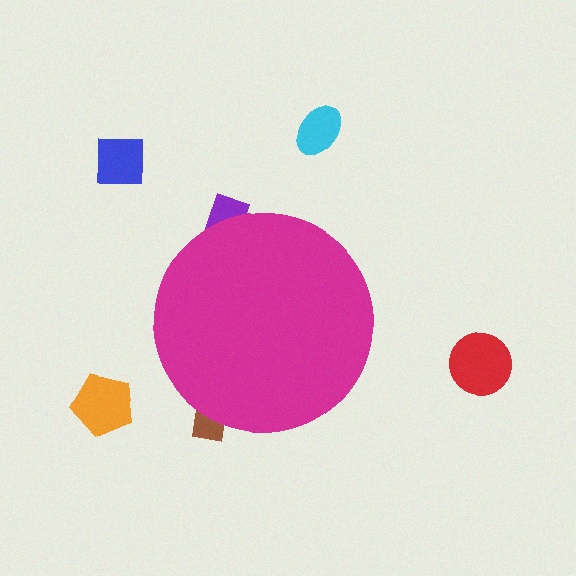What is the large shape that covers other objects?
A magenta circle.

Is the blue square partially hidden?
No, the blue square is fully visible.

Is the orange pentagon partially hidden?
No, the orange pentagon is fully visible.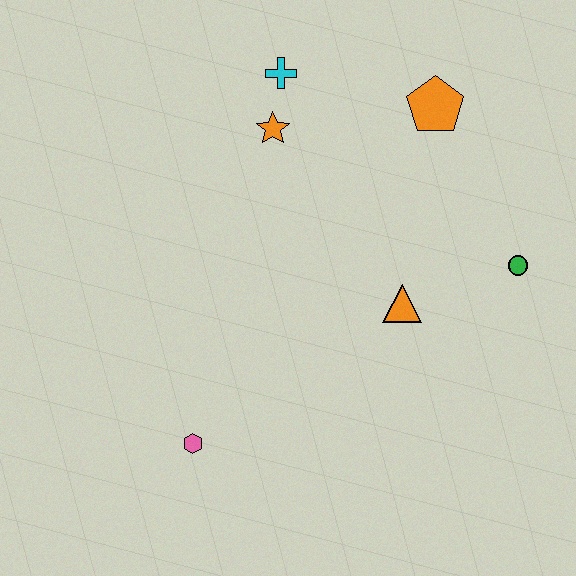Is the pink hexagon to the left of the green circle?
Yes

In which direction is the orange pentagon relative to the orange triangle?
The orange pentagon is above the orange triangle.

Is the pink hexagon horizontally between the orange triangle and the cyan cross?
No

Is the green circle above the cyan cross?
No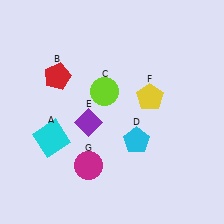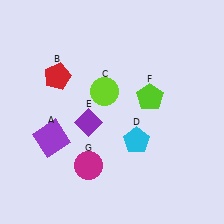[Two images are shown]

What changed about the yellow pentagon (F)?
In Image 1, F is yellow. In Image 2, it changed to lime.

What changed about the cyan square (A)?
In Image 1, A is cyan. In Image 2, it changed to purple.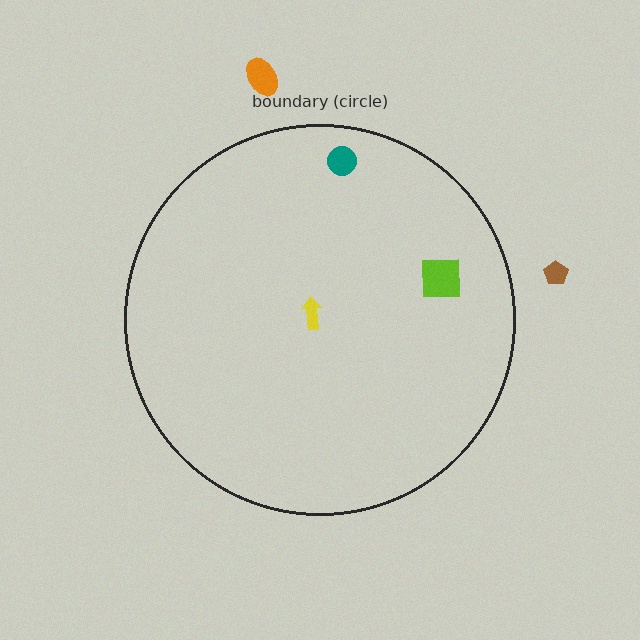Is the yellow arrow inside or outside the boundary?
Inside.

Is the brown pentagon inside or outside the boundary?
Outside.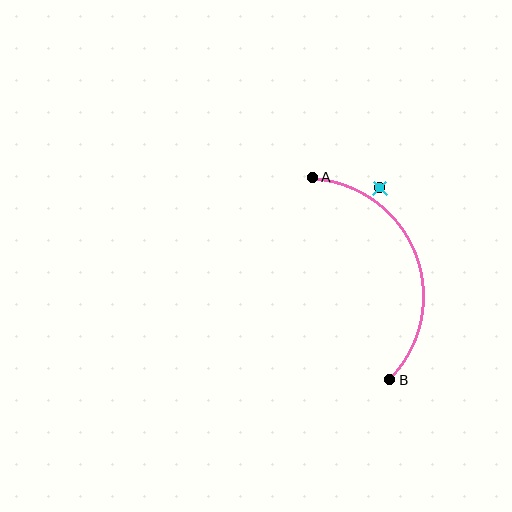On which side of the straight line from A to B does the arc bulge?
The arc bulges to the right of the straight line connecting A and B.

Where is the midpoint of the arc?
The arc midpoint is the point on the curve farthest from the straight line joining A and B. It sits to the right of that line.